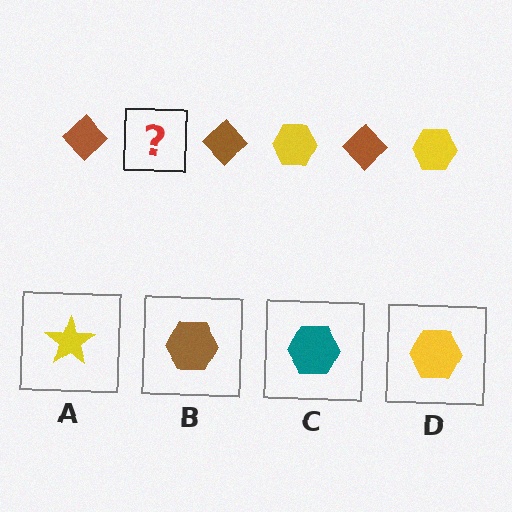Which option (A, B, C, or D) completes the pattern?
D.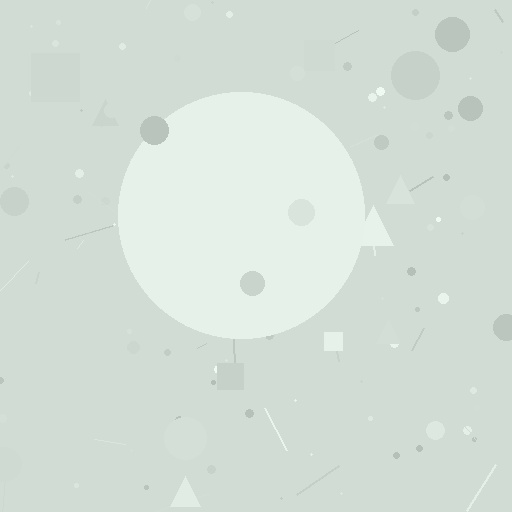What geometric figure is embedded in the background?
A circle is embedded in the background.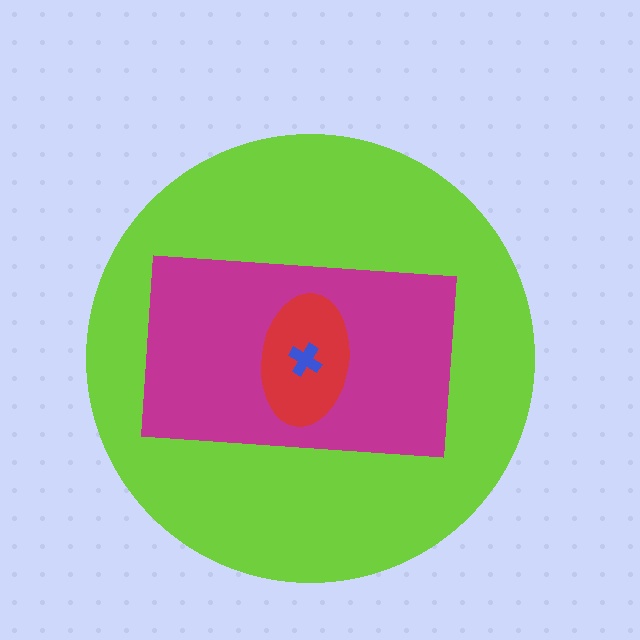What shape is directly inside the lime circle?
The magenta rectangle.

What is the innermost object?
The blue cross.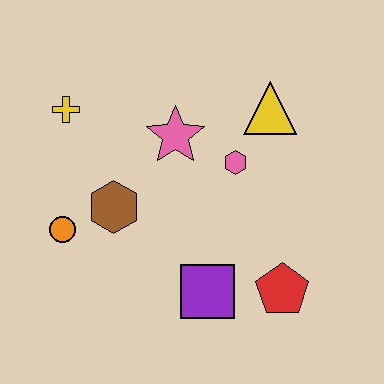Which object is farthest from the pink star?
The red pentagon is farthest from the pink star.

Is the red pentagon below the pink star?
Yes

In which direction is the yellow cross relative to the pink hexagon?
The yellow cross is to the left of the pink hexagon.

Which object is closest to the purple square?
The red pentagon is closest to the purple square.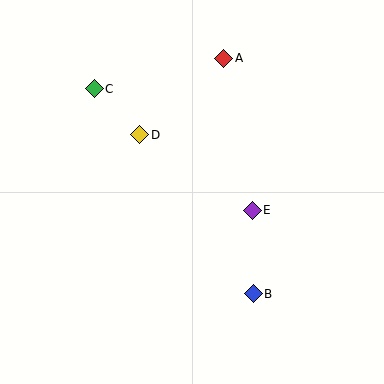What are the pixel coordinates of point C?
Point C is at (94, 89).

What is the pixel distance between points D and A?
The distance between D and A is 113 pixels.